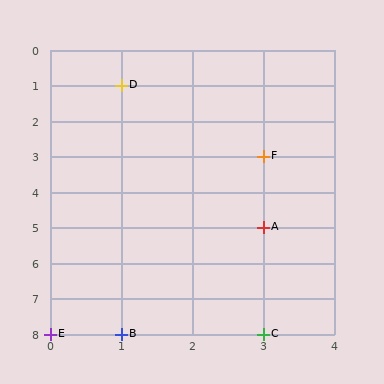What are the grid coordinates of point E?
Point E is at grid coordinates (0, 8).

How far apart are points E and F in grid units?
Points E and F are 3 columns and 5 rows apart (about 5.8 grid units diagonally).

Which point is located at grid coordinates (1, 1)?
Point D is at (1, 1).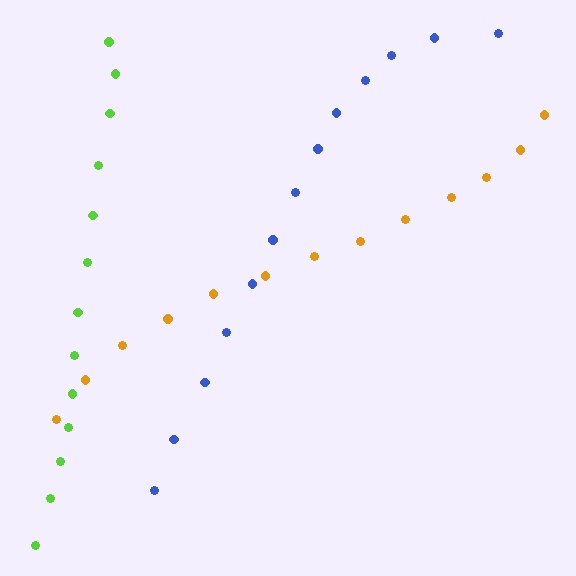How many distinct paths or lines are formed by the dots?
There are 3 distinct paths.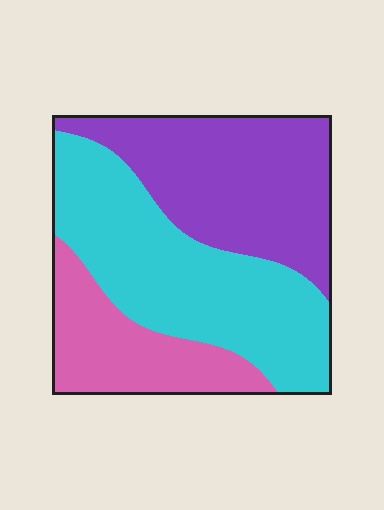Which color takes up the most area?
Cyan, at roughly 45%.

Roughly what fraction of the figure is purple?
Purple covers about 35% of the figure.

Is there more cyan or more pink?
Cyan.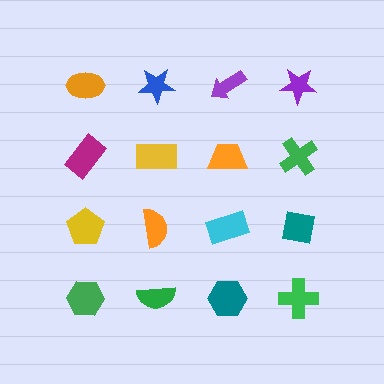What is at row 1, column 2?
A blue star.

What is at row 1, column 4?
A purple star.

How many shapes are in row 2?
4 shapes.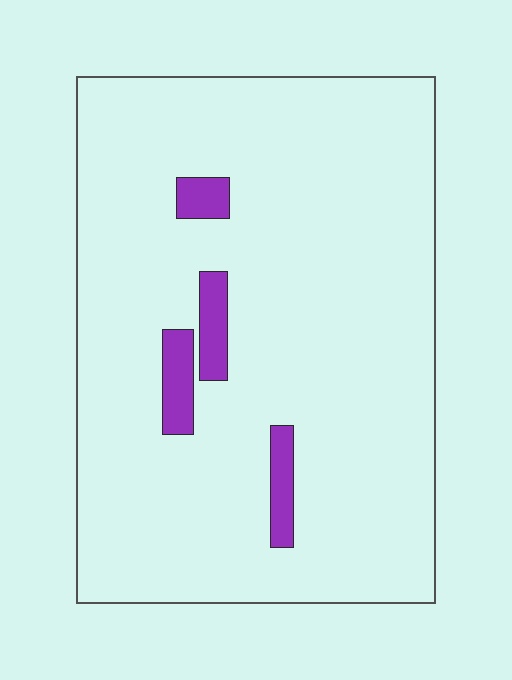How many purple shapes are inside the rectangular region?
4.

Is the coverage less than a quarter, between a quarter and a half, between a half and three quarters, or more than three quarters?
Less than a quarter.